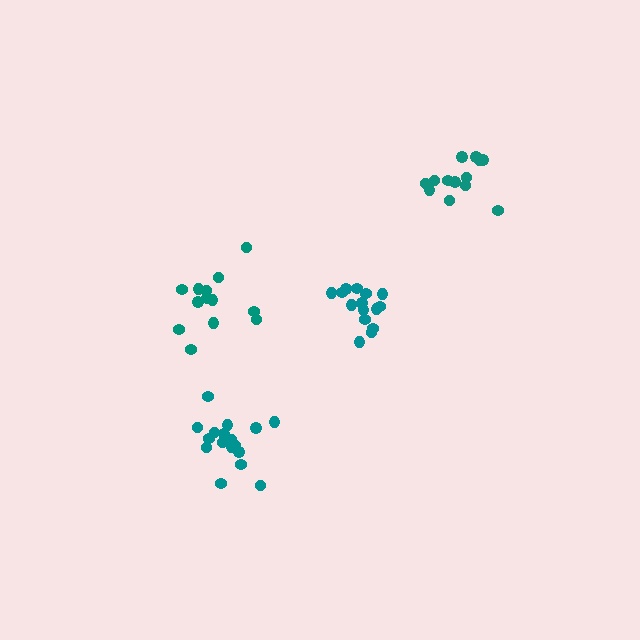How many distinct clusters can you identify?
There are 4 distinct clusters.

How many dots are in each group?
Group 1: 13 dots, Group 2: 18 dots, Group 3: 13 dots, Group 4: 15 dots (59 total).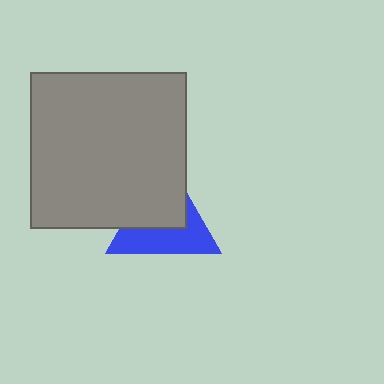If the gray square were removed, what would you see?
You would see the complete blue triangle.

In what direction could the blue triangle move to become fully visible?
The blue triangle could move toward the lower-right. That would shift it out from behind the gray square entirely.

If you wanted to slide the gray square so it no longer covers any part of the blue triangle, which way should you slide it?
Slide it toward the upper-left — that is the most direct way to separate the two shapes.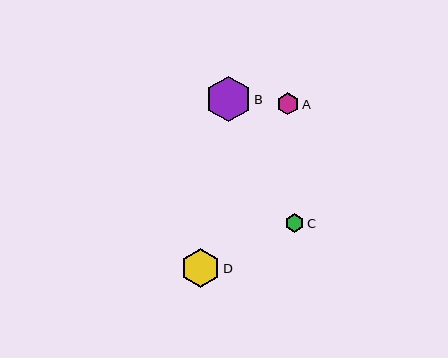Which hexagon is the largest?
Hexagon B is the largest with a size of approximately 46 pixels.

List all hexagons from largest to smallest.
From largest to smallest: B, D, A, C.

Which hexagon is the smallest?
Hexagon C is the smallest with a size of approximately 19 pixels.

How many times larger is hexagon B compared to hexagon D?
Hexagon B is approximately 1.2 times the size of hexagon D.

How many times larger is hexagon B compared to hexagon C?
Hexagon B is approximately 2.5 times the size of hexagon C.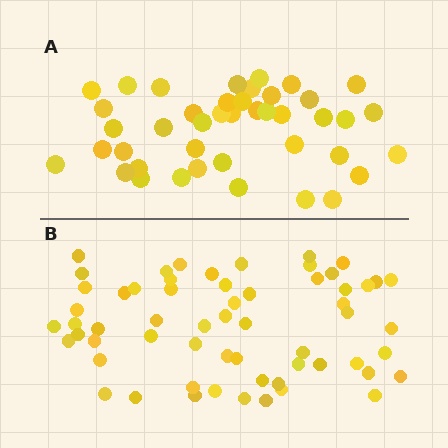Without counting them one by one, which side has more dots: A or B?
Region B (the bottom region) has more dots.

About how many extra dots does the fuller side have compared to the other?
Region B has approximately 20 more dots than region A.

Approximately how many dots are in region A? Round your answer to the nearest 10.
About 40 dots. (The exact count is 42, which rounds to 40.)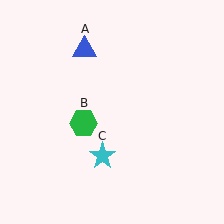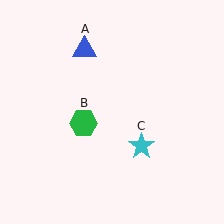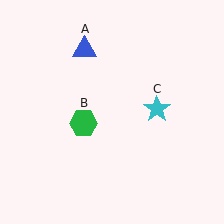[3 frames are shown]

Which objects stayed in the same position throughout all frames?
Blue triangle (object A) and green hexagon (object B) remained stationary.